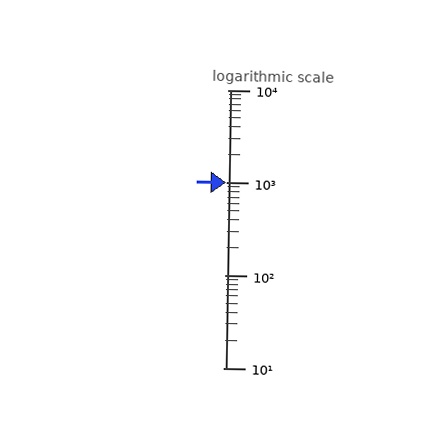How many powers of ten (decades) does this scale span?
The scale spans 3 decades, from 10 to 10000.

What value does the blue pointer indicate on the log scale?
The pointer indicates approximately 1000.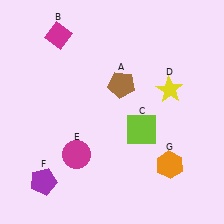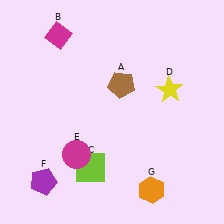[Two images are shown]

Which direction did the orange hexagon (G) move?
The orange hexagon (G) moved down.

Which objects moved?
The objects that moved are: the lime square (C), the orange hexagon (G).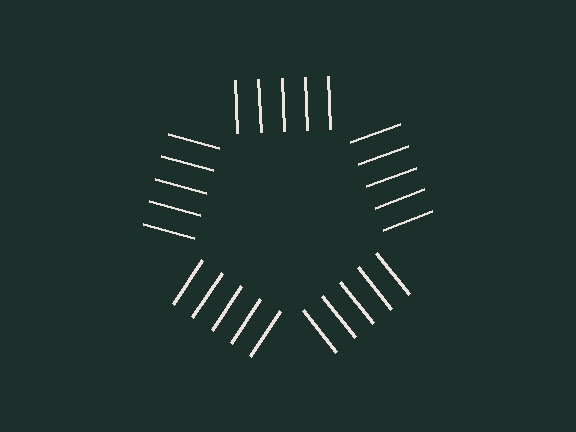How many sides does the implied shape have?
5 sides — the line-ends trace a pentagon.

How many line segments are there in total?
25 — 5 along each of the 5 edges.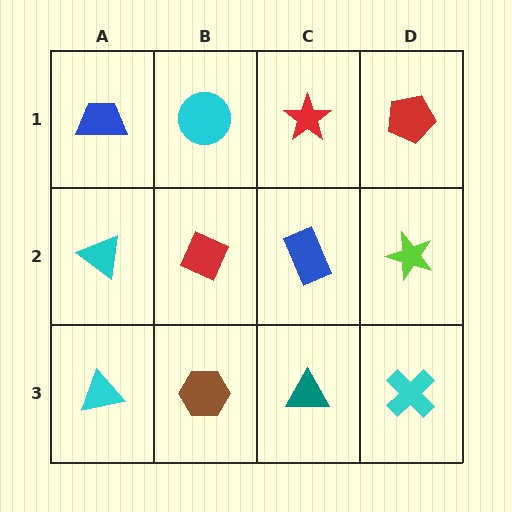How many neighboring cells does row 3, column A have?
2.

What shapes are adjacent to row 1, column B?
A red diamond (row 2, column B), a blue trapezoid (row 1, column A), a red star (row 1, column C).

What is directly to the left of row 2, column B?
A cyan triangle.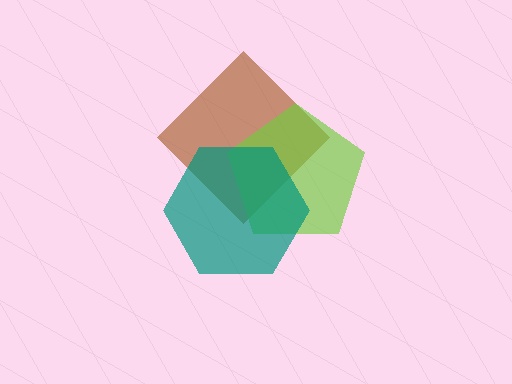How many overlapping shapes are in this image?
There are 3 overlapping shapes in the image.